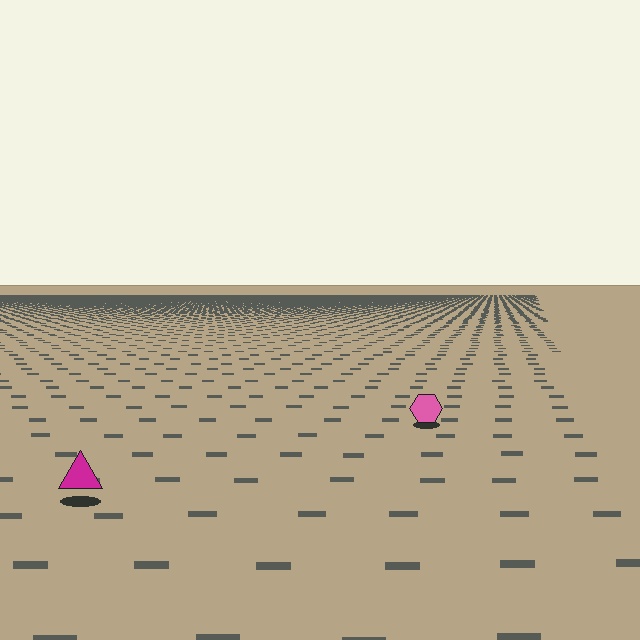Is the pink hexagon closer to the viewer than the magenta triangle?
No. The magenta triangle is closer — you can tell from the texture gradient: the ground texture is coarser near it.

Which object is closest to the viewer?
The magenta triangle is closest. The texture marks near it are larger and more spread out.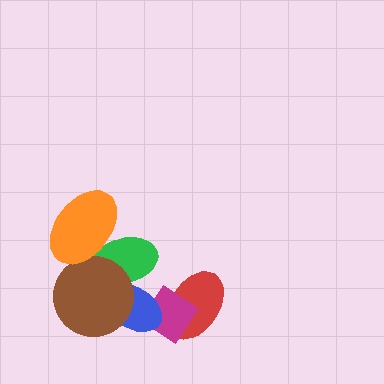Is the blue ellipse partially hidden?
Yes, it is partially covered by another shape.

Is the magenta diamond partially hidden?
Yes, it is partially covered by another shape.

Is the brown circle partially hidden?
Yes, it is partially covered by another shape.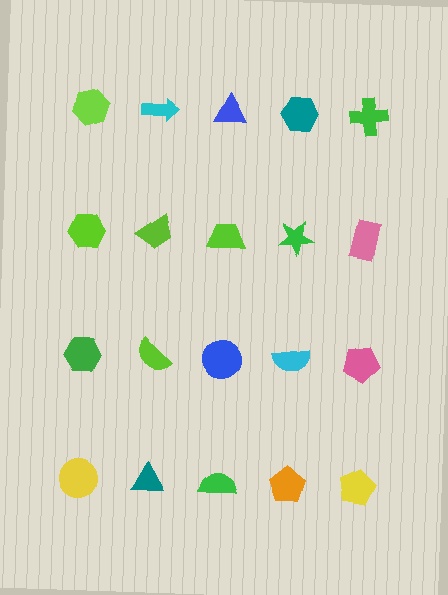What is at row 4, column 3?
A green semicircle.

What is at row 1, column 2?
A cyan arrow.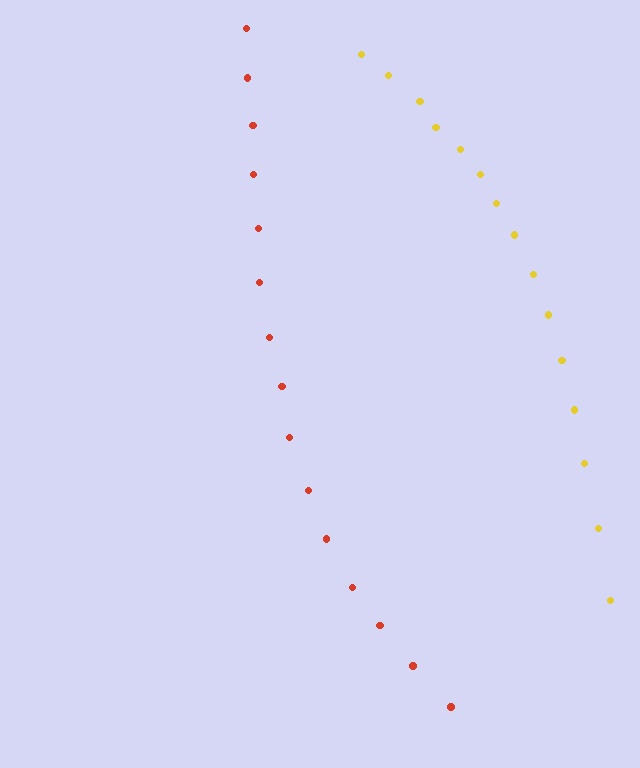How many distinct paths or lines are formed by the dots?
There are 2 distinct paths.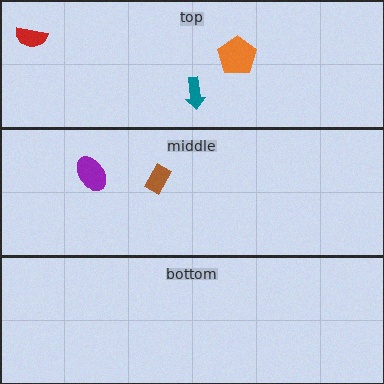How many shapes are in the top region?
3.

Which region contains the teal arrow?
The top region.